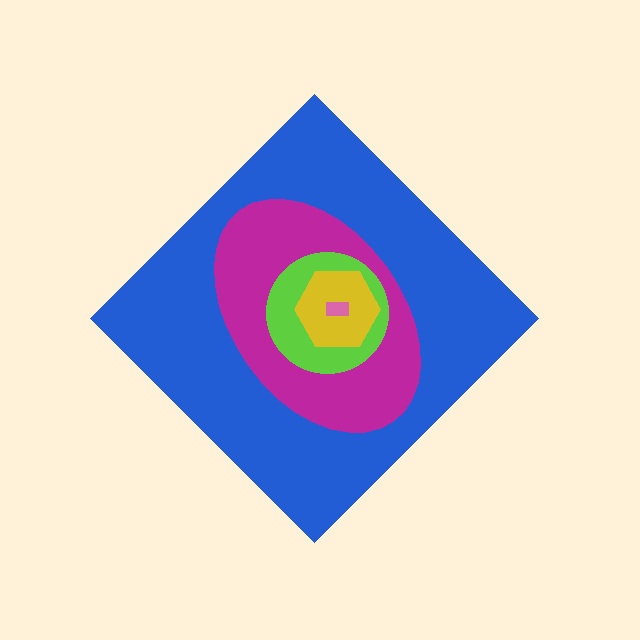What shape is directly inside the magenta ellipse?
The lime circle.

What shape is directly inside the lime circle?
The yellow hexagon.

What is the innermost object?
The pink rectangle.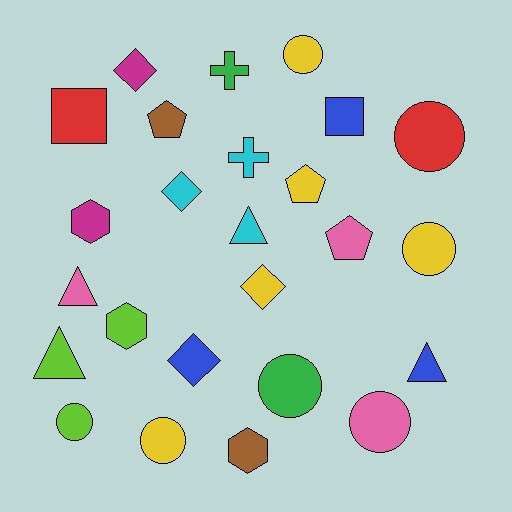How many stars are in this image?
There are no stars.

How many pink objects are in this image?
There are 3 pink objects.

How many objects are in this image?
There are 25 objects.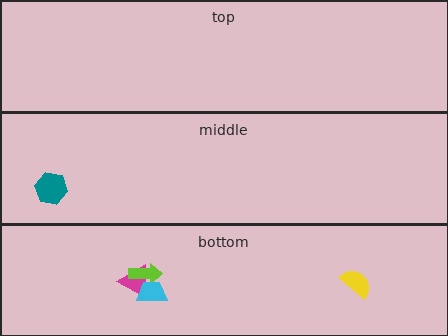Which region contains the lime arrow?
The bottom region.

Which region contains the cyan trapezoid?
The bottom region.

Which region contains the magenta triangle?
The bottom region.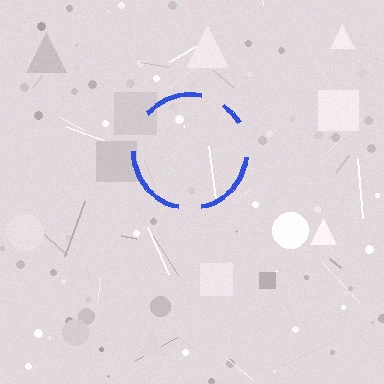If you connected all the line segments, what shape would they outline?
They would outline a circle.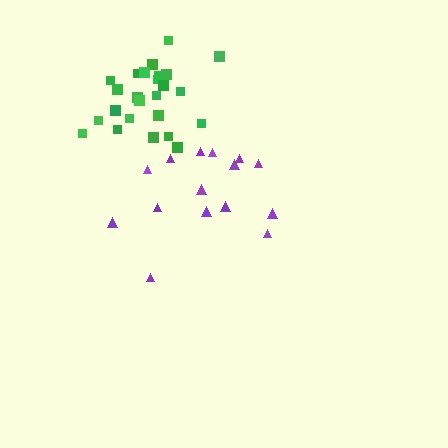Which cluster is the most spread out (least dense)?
Purple.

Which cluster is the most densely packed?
Green.